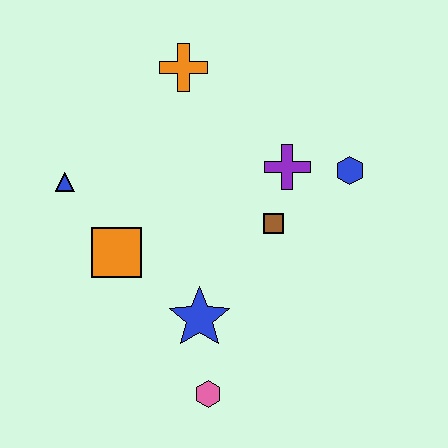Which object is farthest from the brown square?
The blue triangle is farthest from the brown square.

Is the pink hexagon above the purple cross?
No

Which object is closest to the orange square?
The blue triangle is closest to the orange square.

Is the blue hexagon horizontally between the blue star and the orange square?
No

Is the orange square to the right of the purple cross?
No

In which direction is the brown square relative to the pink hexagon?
The brown square is above the pink hexagon.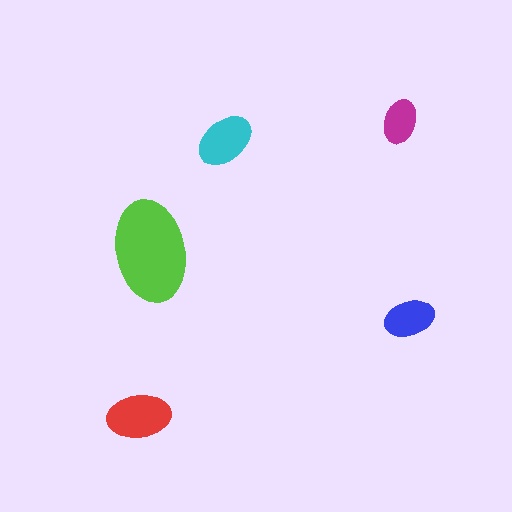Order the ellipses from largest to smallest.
the lime one, the red one, the cyan one, the blue one, the magenta one.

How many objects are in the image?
There are 5 objects in the image.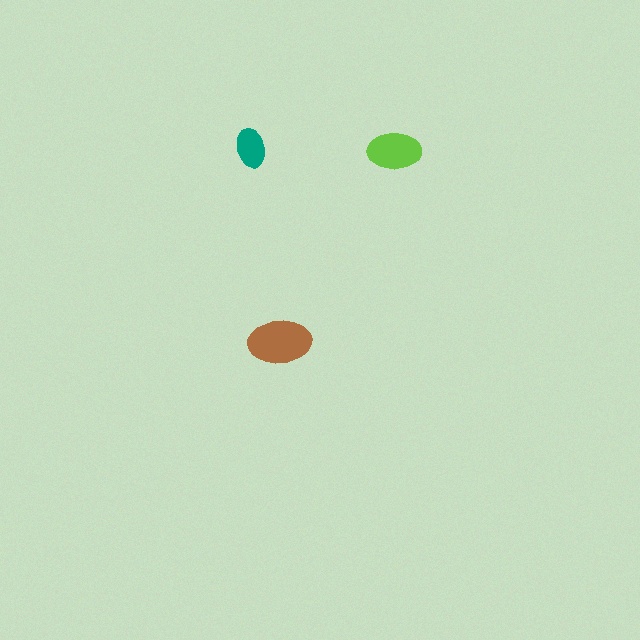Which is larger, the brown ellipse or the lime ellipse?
The brown one.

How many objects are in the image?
There are 3 objects in the image.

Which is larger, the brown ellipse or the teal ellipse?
The brown one.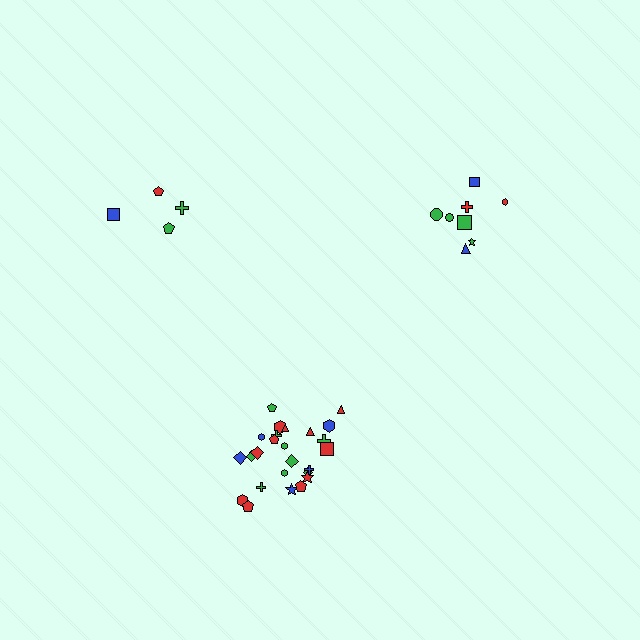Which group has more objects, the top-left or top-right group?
The top-right group.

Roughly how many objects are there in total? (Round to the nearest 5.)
Roughly 35 objects in total.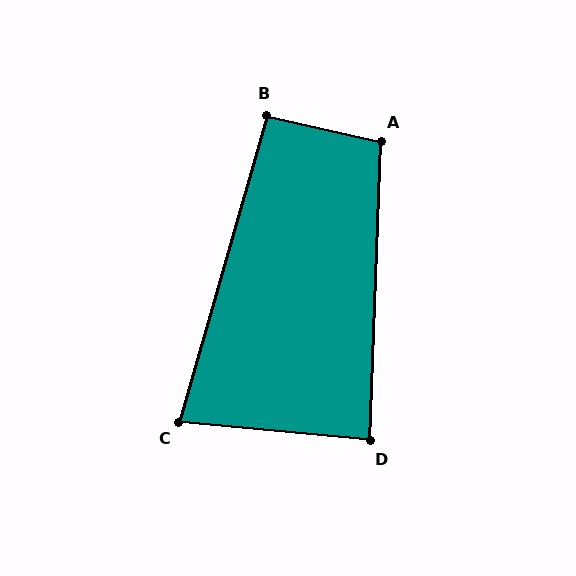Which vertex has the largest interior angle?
A, at approximately 101 degrees.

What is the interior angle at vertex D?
Approximately 87 degrees (approximately right).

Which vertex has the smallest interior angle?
C, at approximately 79 degrees.